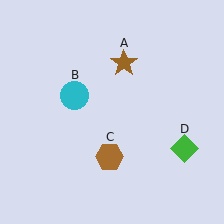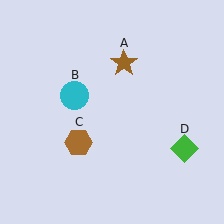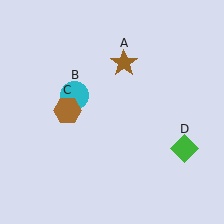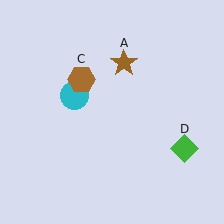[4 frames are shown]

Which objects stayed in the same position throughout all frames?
Brown star (object A) and cyan circle (object B) and green diamond (object D) remained stationary.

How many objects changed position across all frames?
1 object changed position: brown hexagon (object C).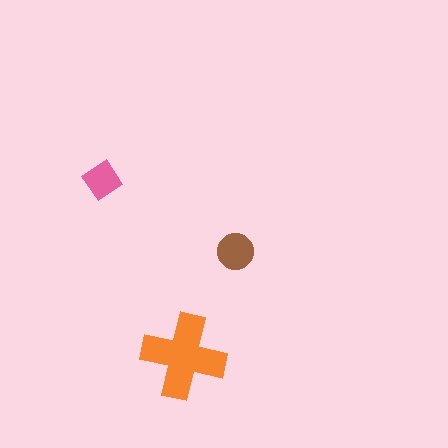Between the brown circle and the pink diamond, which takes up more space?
The brown circle.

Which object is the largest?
The orange cross.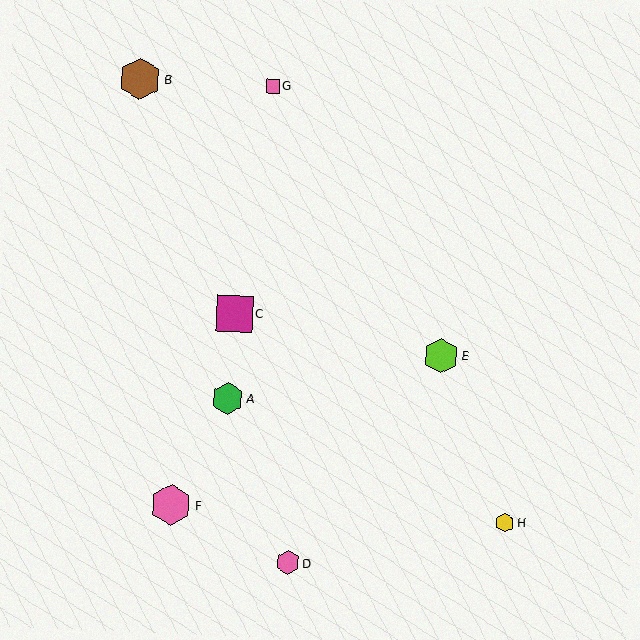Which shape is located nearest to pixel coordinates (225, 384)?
The green hexagon (labeled A) at (228, 398) is nearest to that location.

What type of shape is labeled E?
Shape E is a lime hexagon.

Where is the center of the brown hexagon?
The center of the brown hexagon is at (140, 79).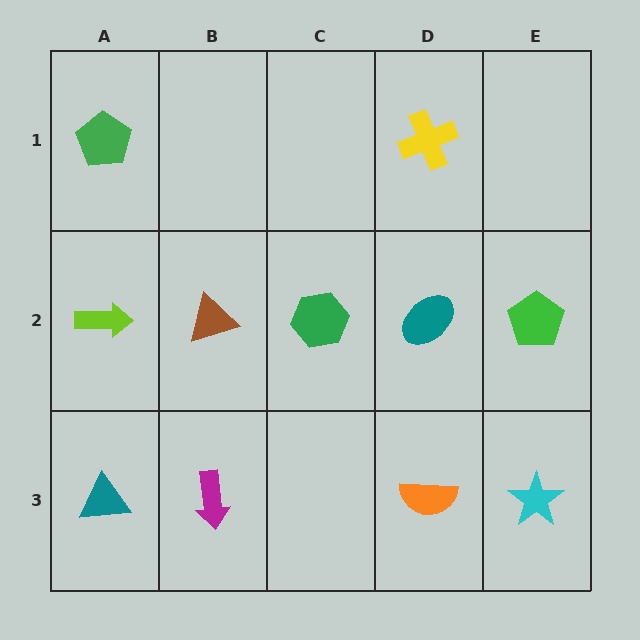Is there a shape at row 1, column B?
No, that cell is empty.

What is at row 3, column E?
A cyan star.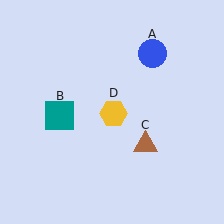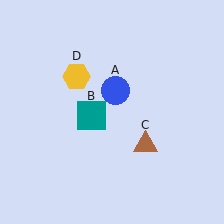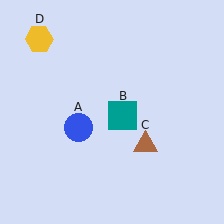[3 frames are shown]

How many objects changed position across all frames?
3 objects changed position: blue circle (object A), teal square (object B), yellow hexagon (object D).